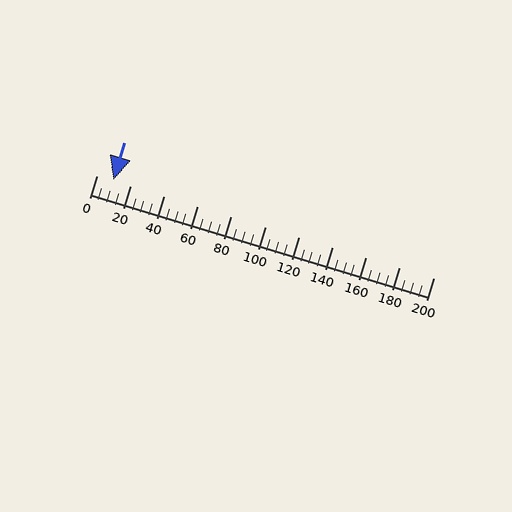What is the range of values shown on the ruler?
The ruler shows values from 0 to 200.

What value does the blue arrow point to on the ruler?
The blue arrow points to approximately 10.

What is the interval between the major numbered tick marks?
The major tick marks are spaced 20 units apart.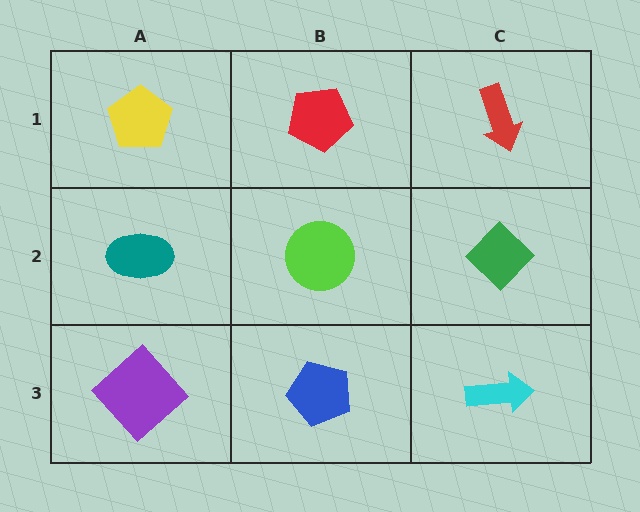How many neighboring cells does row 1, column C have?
2.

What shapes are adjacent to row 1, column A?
A teal ellipse (row 2, column A), a red pentagon (row 1, column B).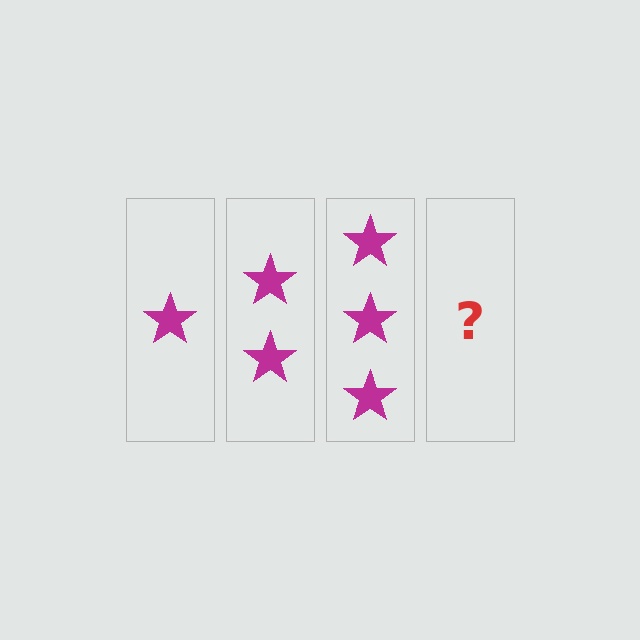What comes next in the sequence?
The next element should be 4 stars.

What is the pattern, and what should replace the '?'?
The pattern is that each step adds one more star. The '?' should be 4 stars.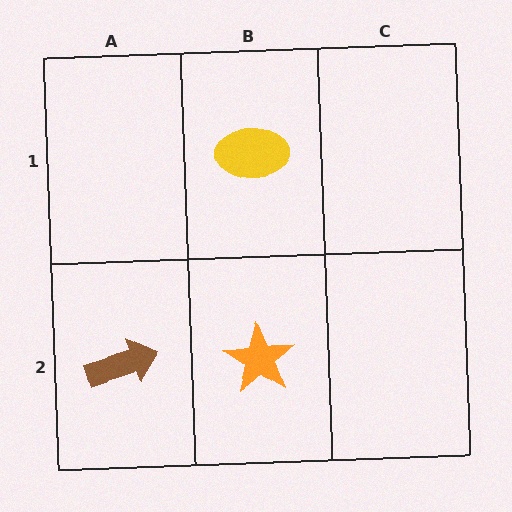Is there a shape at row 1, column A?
No, that cell is empty.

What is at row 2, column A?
A brown arrow.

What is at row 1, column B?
A yellow ellipse.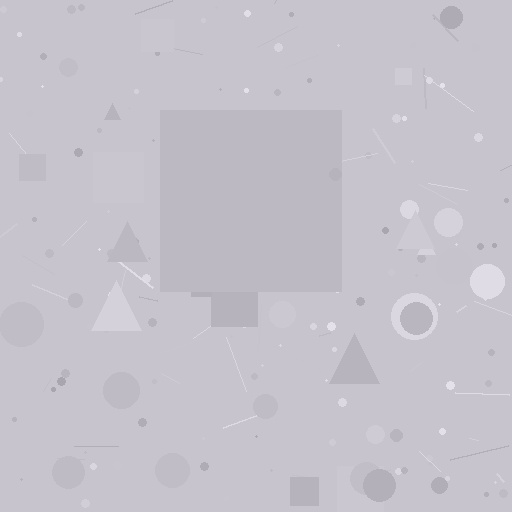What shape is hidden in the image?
A square is hidden in the image.